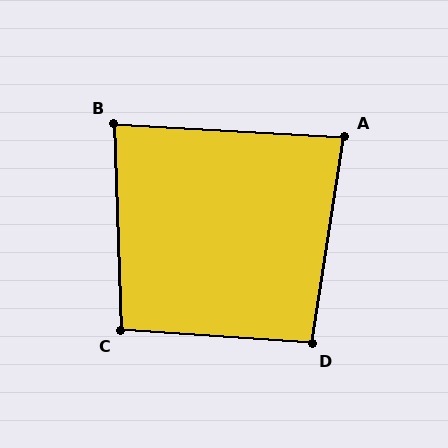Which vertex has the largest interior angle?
C, at approximately 96 degrees.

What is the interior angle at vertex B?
Approximately 85 degrees (acute).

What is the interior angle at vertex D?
Approximately 95 degrees (obtuse).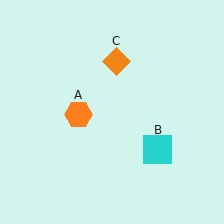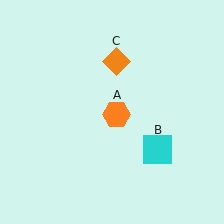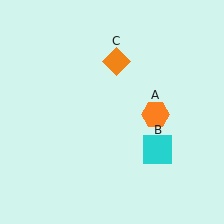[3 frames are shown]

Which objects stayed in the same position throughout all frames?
Cyan square (object B) and orange diamond (object C) remained stationary.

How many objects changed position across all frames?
1 object changed position: orange hexagon (object A).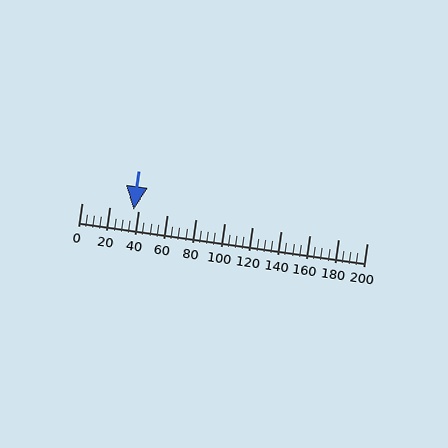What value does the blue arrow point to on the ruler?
The blue arrow points to approximately 37.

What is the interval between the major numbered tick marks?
The major tick marks are spaced 20 units apart.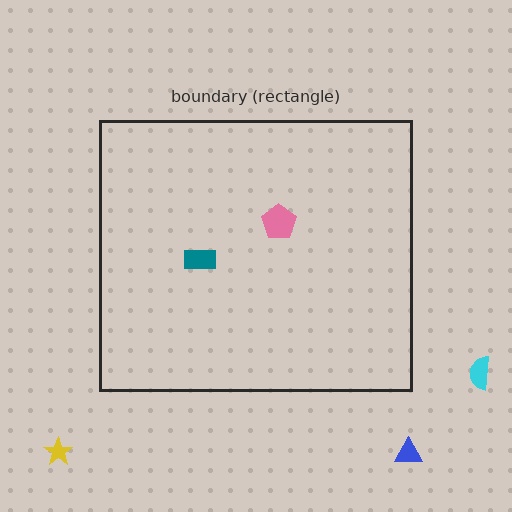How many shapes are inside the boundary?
2 inside, 3 outside.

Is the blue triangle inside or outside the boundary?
Outside.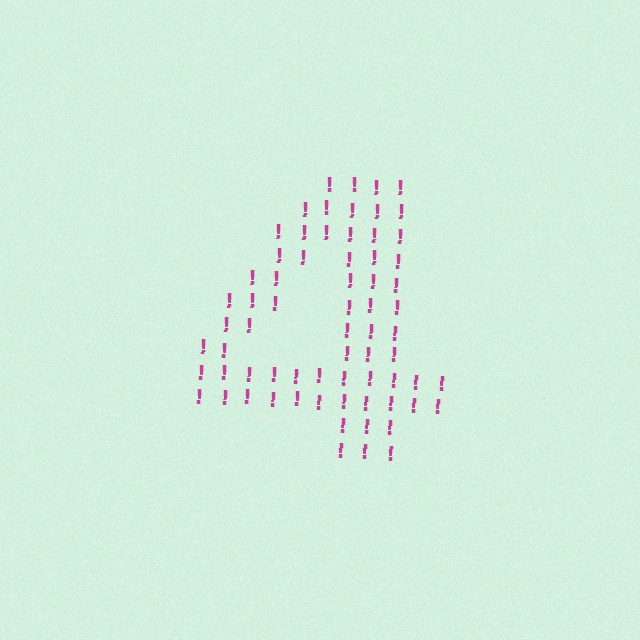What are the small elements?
The small elements are exclamation marks.